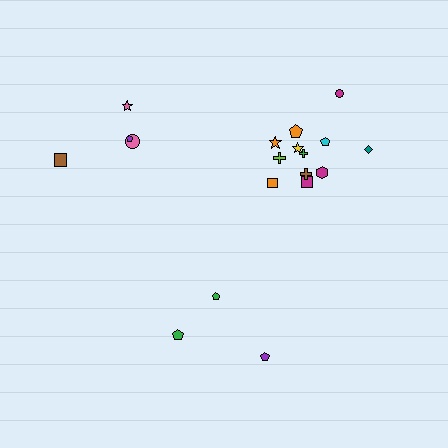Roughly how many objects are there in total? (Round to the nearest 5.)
Roughly 20 objects in total.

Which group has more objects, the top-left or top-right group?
The top-right group.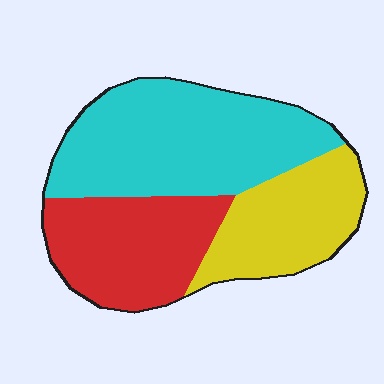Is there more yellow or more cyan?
Cyan.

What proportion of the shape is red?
Red covers about 30% of the shape.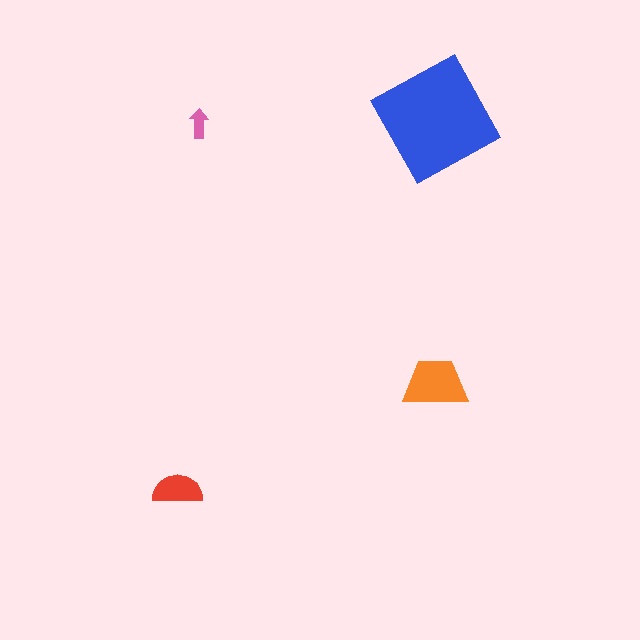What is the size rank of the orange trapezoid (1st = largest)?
2nd.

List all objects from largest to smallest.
The blue square, the orange trapezoid, the red semicircle, the pink arrow.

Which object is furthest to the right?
The blue square is rightmost.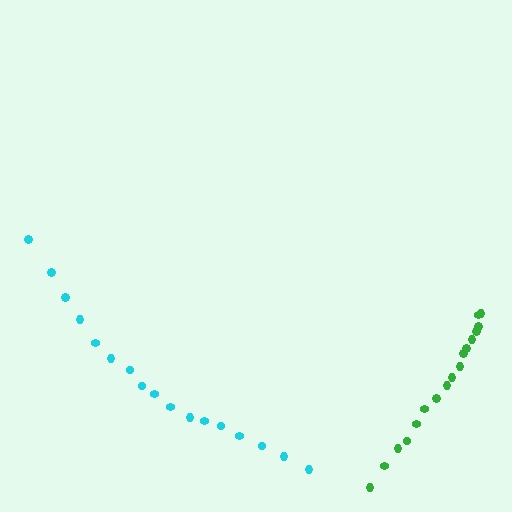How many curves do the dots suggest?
There are 2 distinct paths.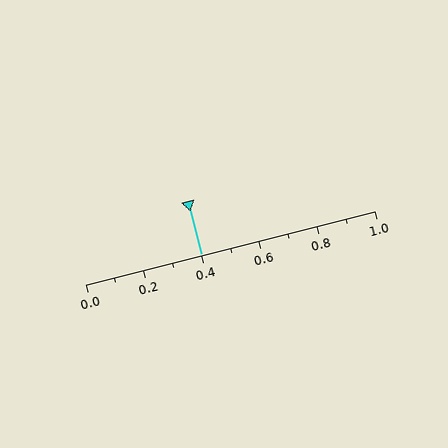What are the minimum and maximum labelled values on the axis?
The axis runs from 0.0 to 1.0.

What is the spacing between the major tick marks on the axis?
The major ticks are spaced 0.2 apart.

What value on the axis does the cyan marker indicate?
The marker indicates approximately 0.4.